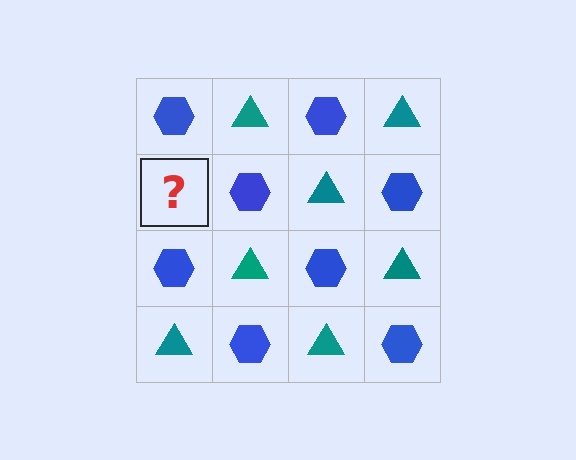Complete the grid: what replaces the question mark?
The question mark should be replaced with a teal triangle.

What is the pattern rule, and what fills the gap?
The rule is that it alternates blue hexagon and teal triangle in a checkerboard pattern. The gap should be filled with a teal triangle.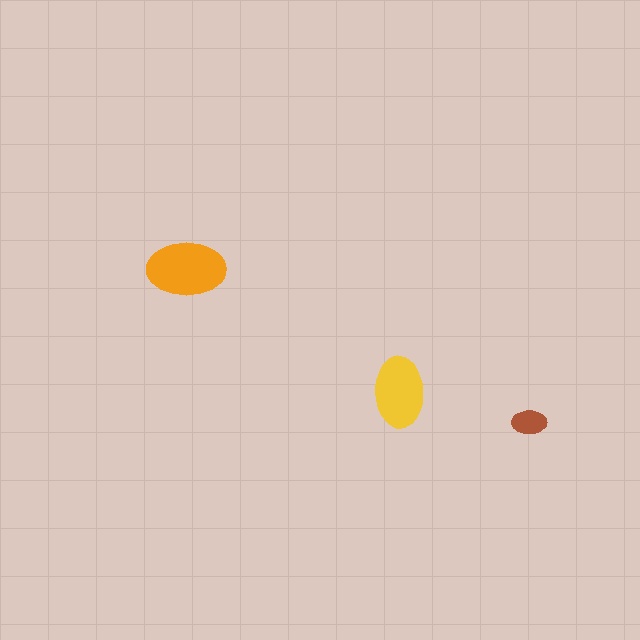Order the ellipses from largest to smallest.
the orange one, the yellow one, the brown one.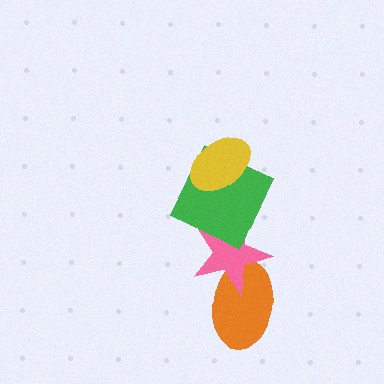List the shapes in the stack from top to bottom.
From top to bottom: the yellow ellipse, the green square, the pink star, the orange ellipse.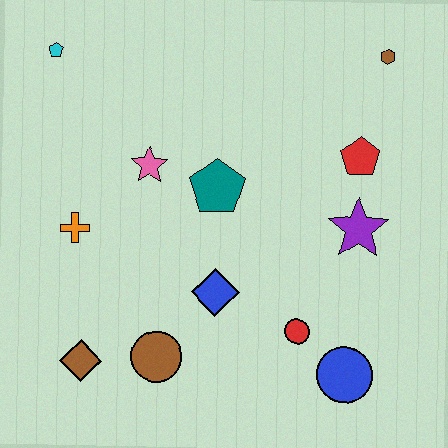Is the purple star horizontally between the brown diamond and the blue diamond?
No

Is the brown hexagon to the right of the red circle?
Yes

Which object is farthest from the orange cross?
The brown hexagon is farthest from the orange cross.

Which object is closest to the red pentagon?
The purple star is closest to the red pentagon.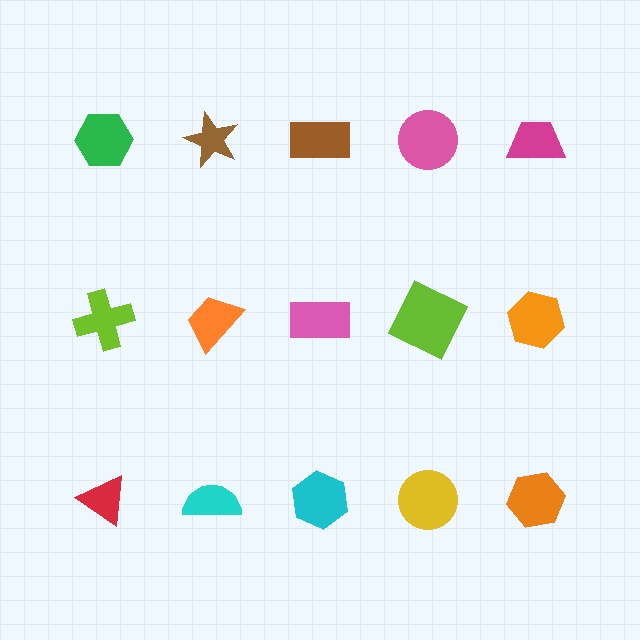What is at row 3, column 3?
A cyan hexagon.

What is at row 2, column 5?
An orange hexagon.